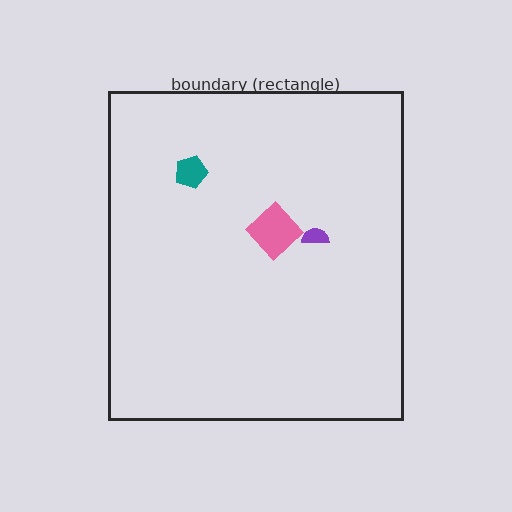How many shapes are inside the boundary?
3 inside, 0 outside.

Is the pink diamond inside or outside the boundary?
Inside.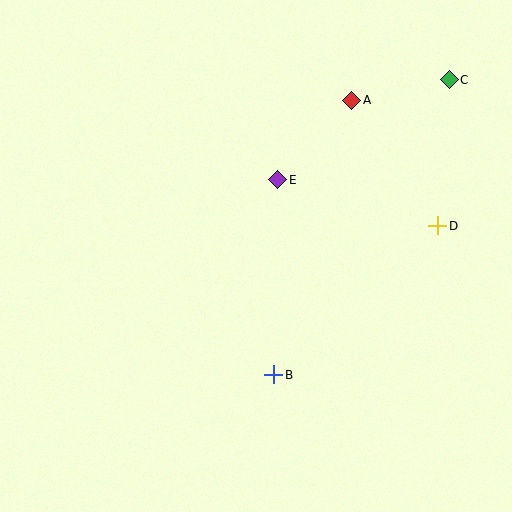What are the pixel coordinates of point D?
Point D is at (438, 226).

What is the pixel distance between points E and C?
The distance between E and C is 199 pixels.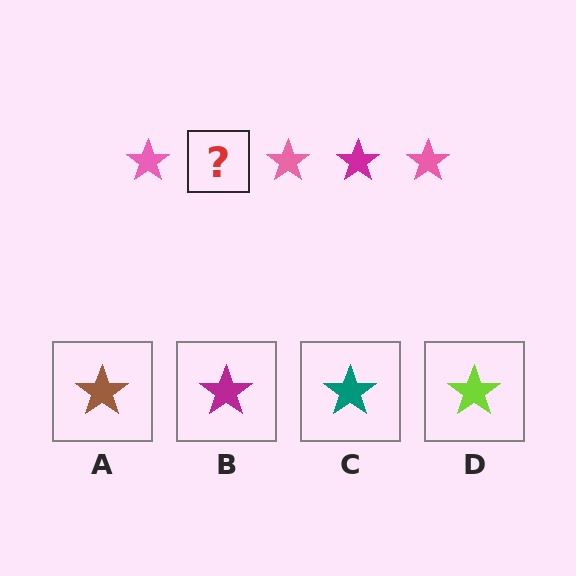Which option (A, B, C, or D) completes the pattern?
B.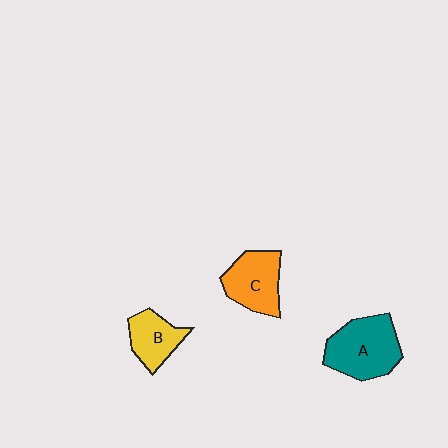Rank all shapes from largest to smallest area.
From largest to smallest: A (teal), C (orange), B (yellow).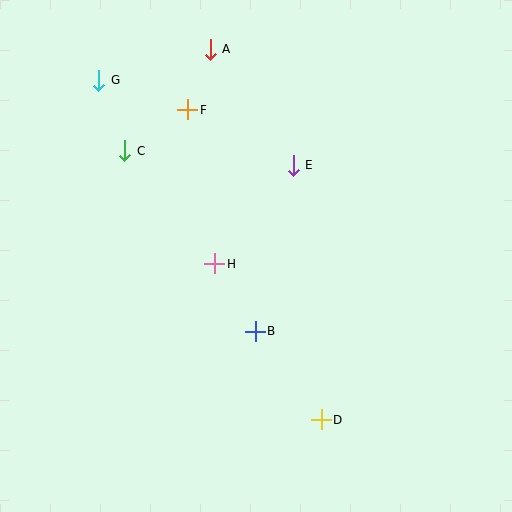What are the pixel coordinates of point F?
Point F is at (188, 110).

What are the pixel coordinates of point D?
Point D is at (321, 420).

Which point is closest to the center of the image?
Point H at (215, 264) is closest to the center.